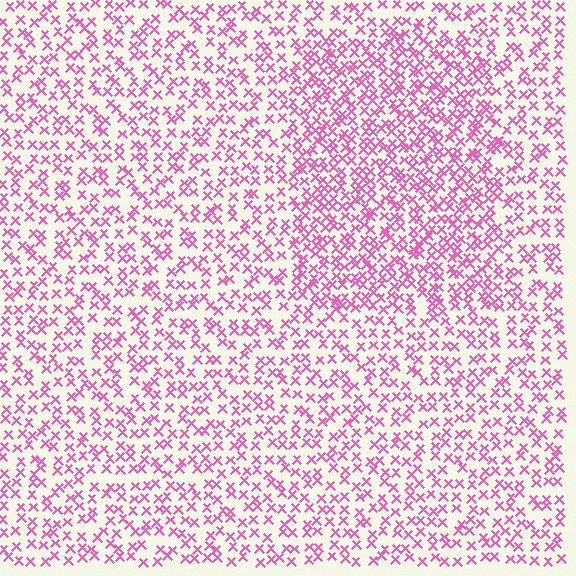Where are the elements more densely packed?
The elements are more densely packed inside the rectangle boundary.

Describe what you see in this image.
The image contains small pink elements arranged at two different densities. A rectangle-shaped region is visible where the elements are more densely packed than the surrounding area.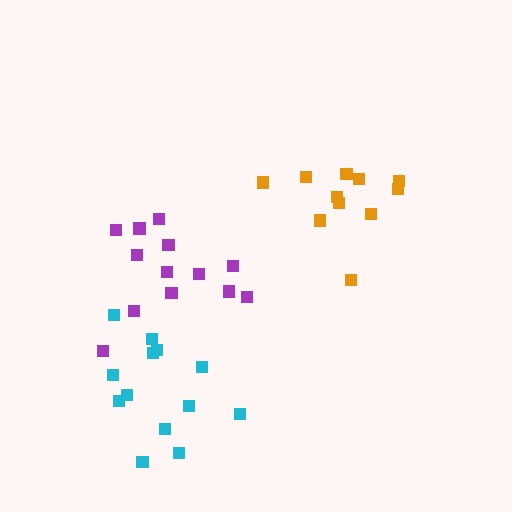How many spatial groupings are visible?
There are 3 spatial groupings.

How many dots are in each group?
Group 1: 11 dots, Group 2: 13 dots, Group 3: 13 dots (37 total).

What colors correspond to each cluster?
The clusters are colored: orange, cyan, purple.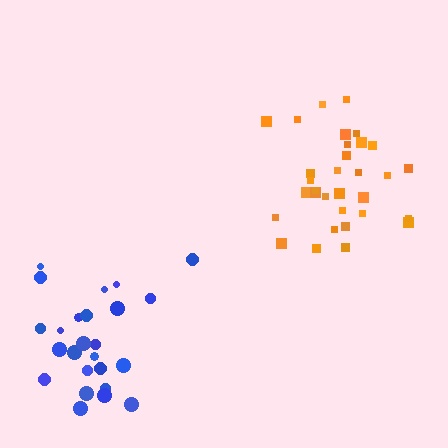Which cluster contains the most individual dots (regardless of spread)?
Orange (32).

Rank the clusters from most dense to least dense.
orange, blue.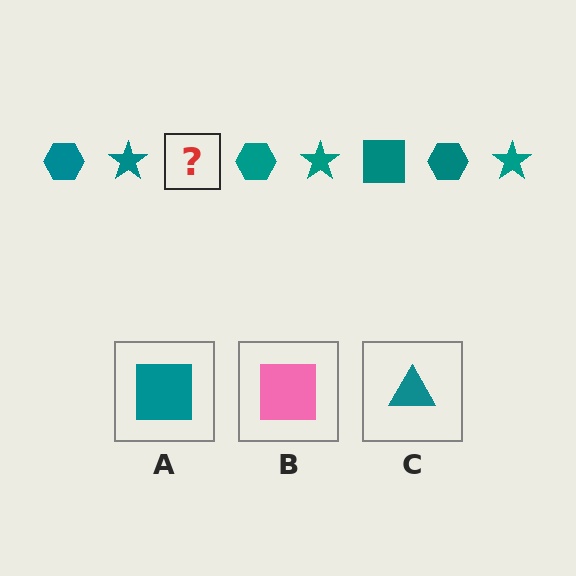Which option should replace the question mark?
Option A.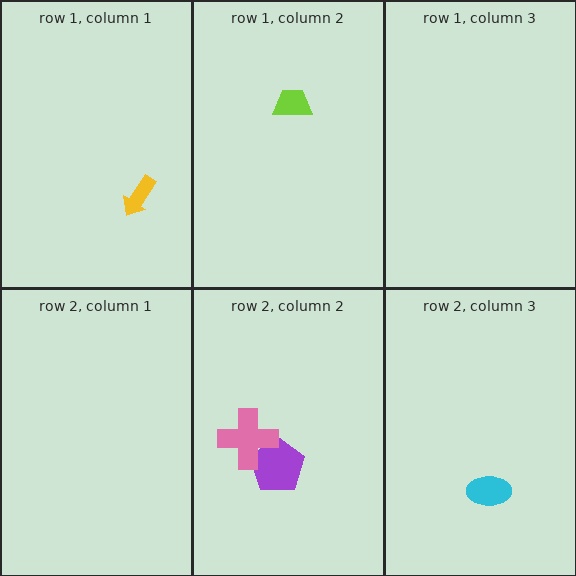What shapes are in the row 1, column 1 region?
The yellow arrow.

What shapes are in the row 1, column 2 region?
The lime trapezoid.